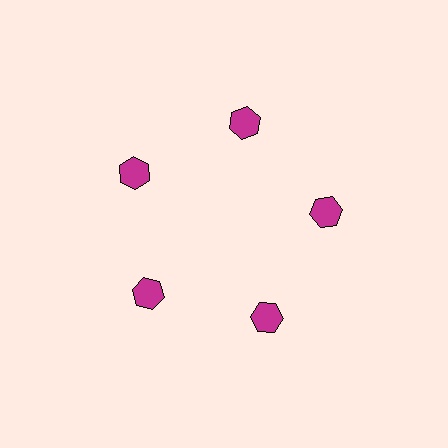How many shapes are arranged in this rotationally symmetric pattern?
There are 5 shapes, arranged in 5 groups of 1.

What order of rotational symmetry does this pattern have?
This pattern has 5-fold rotational symmetry.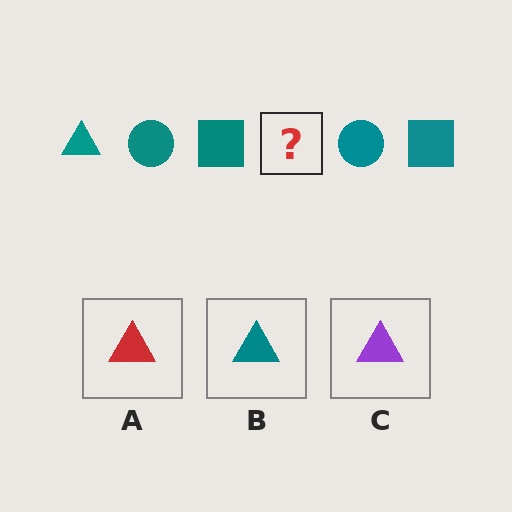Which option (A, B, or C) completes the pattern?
B.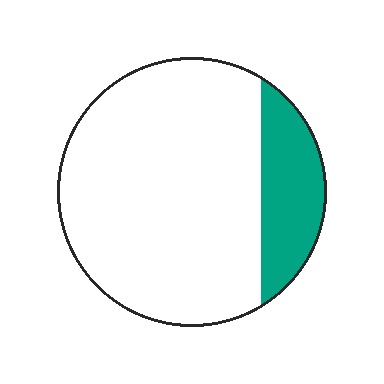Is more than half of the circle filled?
No.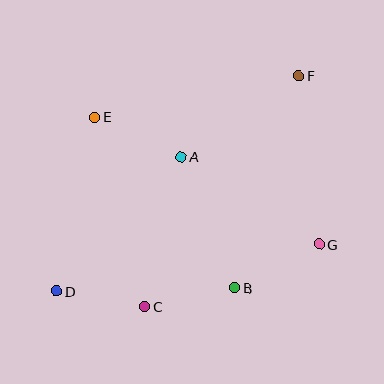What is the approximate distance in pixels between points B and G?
The distance between B and G is approximately 95 pixels.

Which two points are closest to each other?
Points C and D are closest to each other.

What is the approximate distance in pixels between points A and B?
The distance between A and B is approximately 141 pixels.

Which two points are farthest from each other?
Points D and F are farthest from each other.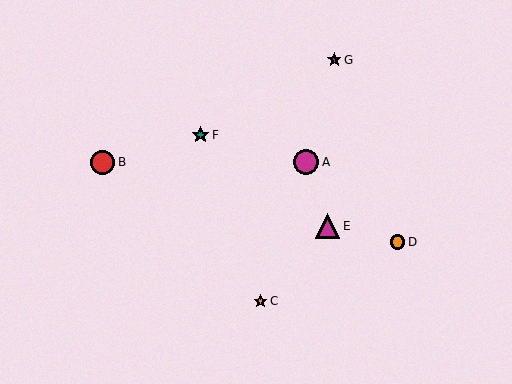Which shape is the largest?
The magenta circle (labeled A) is the largest.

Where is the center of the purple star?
The center of the purple star is at (334, 60).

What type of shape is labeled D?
Shape D is an orange circle.